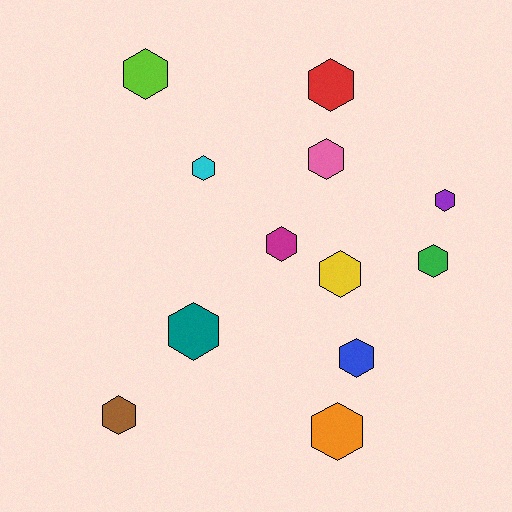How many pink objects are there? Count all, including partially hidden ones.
There is 1 pink object.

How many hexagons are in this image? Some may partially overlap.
There are 12 hexagons.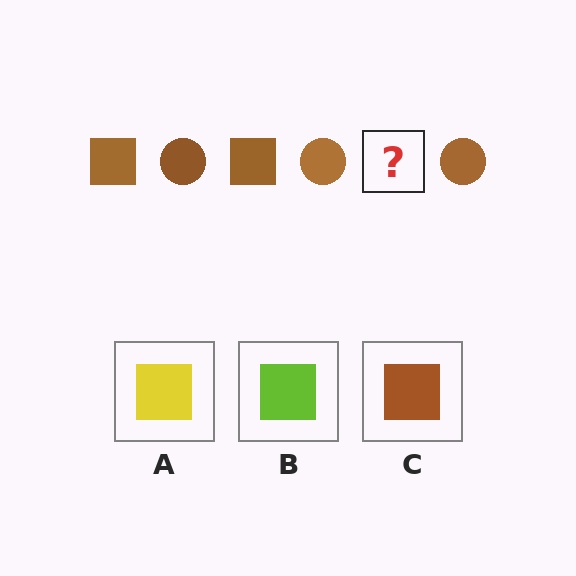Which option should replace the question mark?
Option C.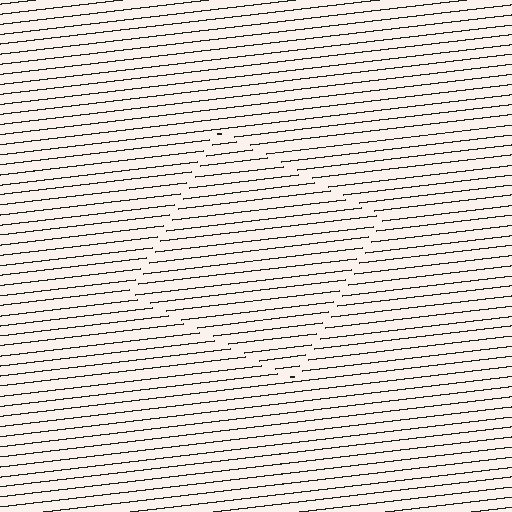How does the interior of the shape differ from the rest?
The interior of the shape contains the same grating, shifted by half a period — the contour is defined by the phase discontinuity where line-ends from the inner and outer gratings abut.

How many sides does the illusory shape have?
4 sides — the line-ends trace a square.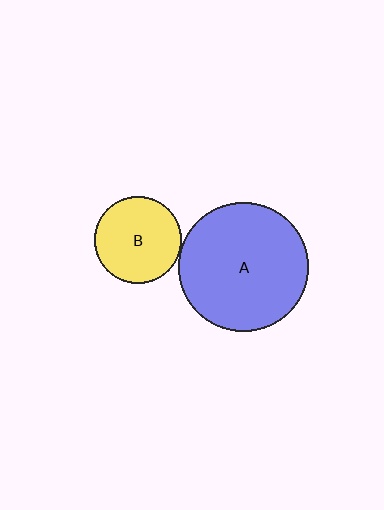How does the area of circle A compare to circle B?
Approximately 2.2 times.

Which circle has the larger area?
Circle A (blue).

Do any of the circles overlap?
No, none of the circles overlap.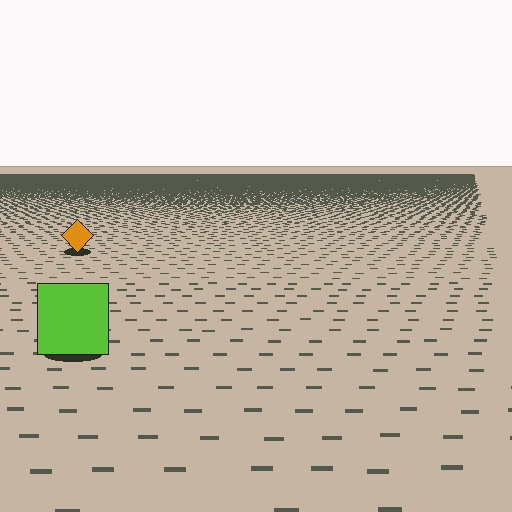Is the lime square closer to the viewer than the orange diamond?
Yes. The lime square is closer — you can tell from the texture gradient: the ground texture is coarser near it.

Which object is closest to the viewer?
The lime square is closest. The texture marks near it are larger and more spread out.